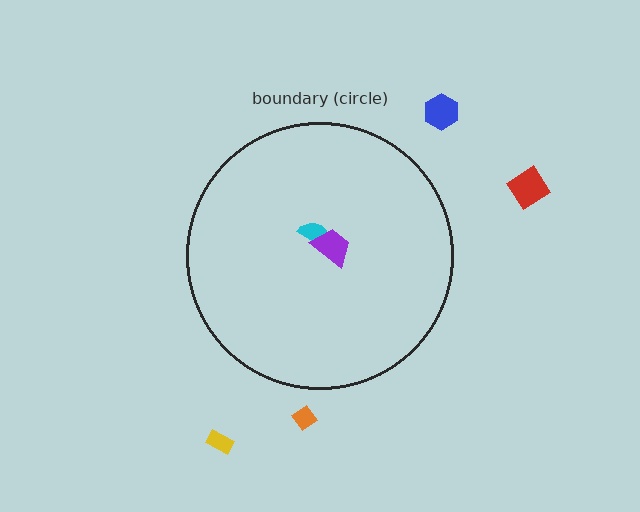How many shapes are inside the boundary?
2 inside, 4 outside.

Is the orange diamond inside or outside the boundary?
Outside.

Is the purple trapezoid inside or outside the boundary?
Inside.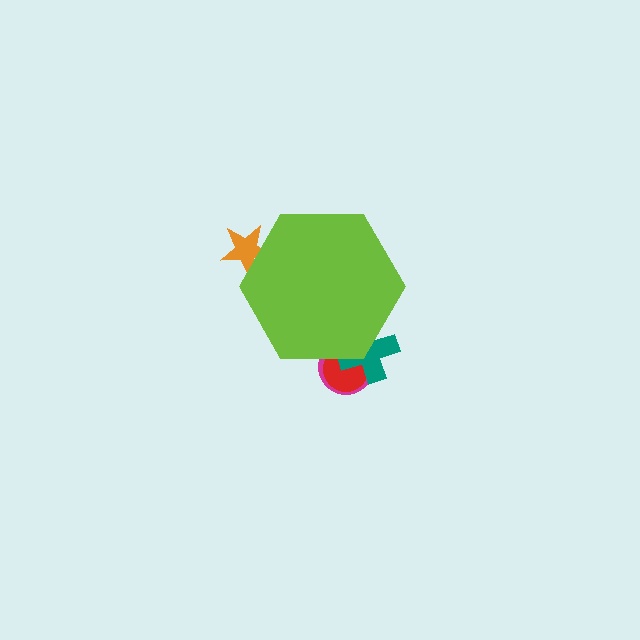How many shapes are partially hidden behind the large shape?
4 shapes are partially hidden.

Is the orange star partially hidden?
Yes, the orange star is partially hidden behind the lime hexagon.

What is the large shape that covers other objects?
A lime hexagon.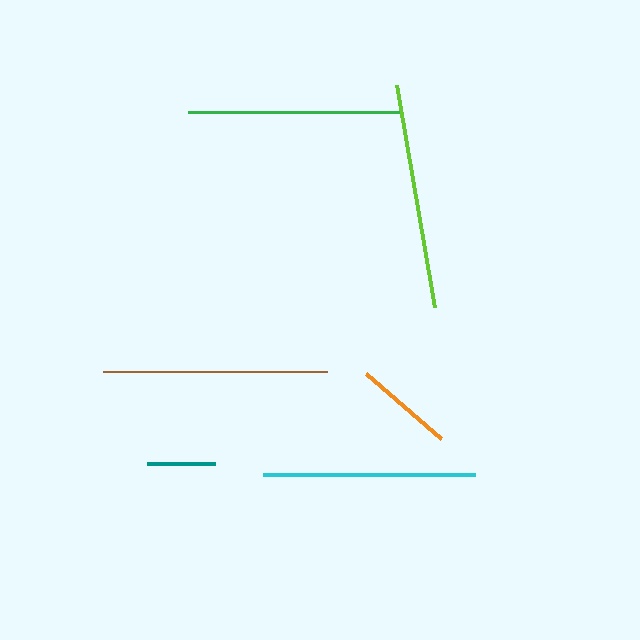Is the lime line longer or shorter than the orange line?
The lime line is longer than the orange line.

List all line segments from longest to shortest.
From longest to shortest: lime, brown, cyan, green, orange, teal.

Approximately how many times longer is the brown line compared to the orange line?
The brown line is approximately 2.3 times the length of the orange line.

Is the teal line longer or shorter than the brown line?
The brown line is longer than the teal line.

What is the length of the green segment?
The green segment is approximately 211 pixels long.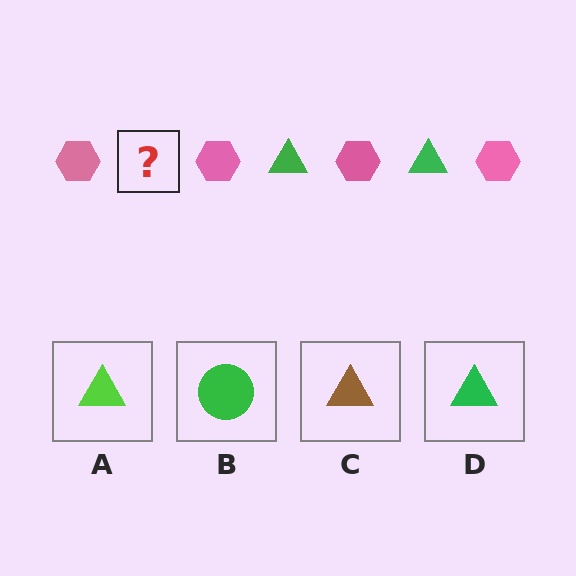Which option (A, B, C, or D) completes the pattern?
D.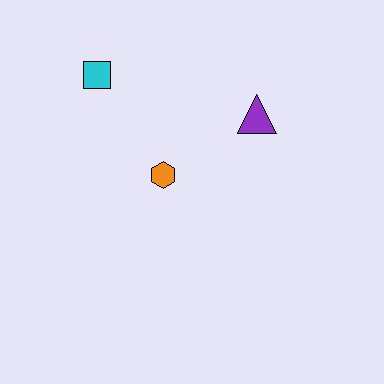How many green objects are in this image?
There are no green objects.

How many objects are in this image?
There are 3 objects.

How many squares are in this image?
There is 1 square.